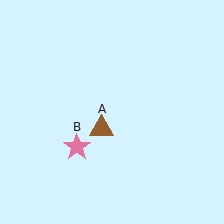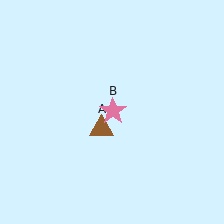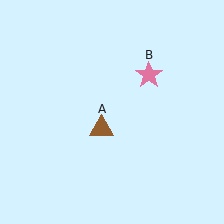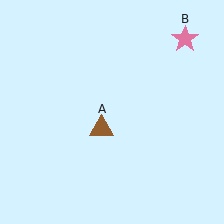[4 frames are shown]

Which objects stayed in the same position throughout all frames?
Brown triangle (object A) remained stationary.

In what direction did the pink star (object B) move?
The pink star (object B) moved up and to the right.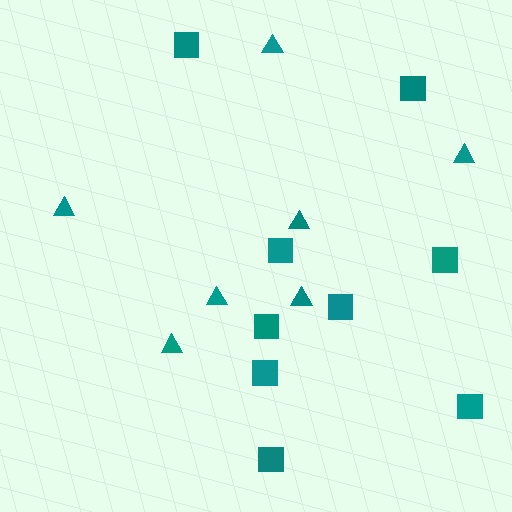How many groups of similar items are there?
There are 2 groups: one group of squares (9) and one group of triangles (7).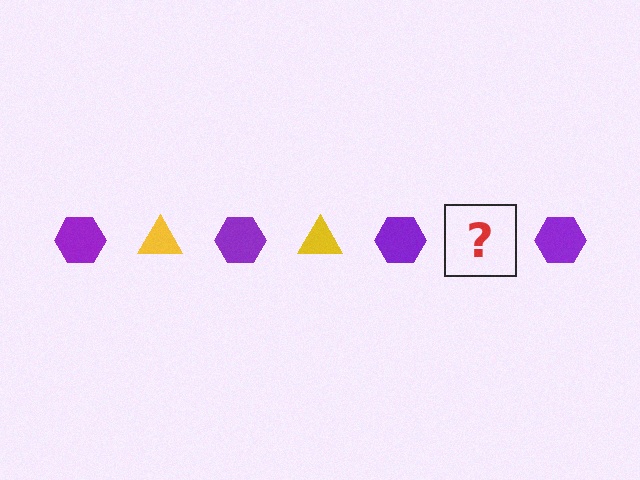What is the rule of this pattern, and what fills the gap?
The rule is that the pattern alternates between purple hexagon and yellow triangle. The gap should be filled with a yellow triangle.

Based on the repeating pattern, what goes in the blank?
The blank should be a yellow triangle.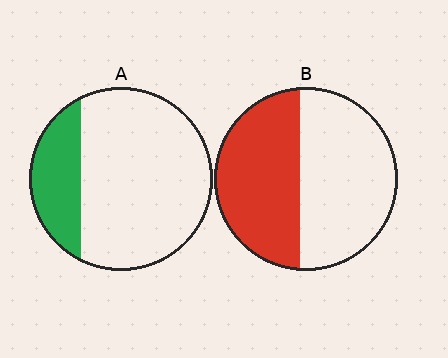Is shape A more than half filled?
No.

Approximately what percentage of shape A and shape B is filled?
A is approximately 25% and B is approximately 45%.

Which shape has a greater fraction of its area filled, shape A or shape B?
Shape B.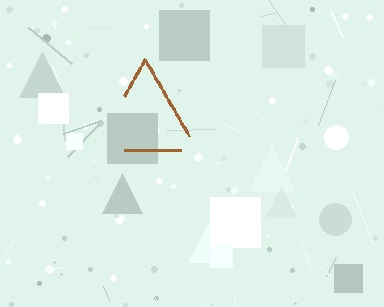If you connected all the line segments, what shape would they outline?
They would outline a triangle.